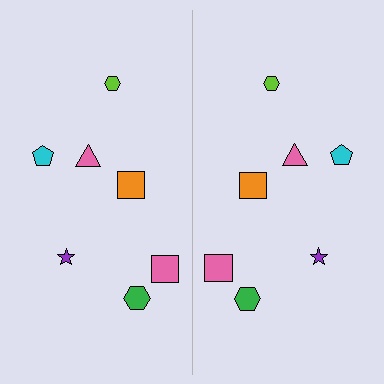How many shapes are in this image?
There are 14 shapes in this image.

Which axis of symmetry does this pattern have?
The pattern has a vertical axis of symmetry running through the center of the image.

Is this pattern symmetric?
Yes, this pattern has bilateral (reflection) symmetry.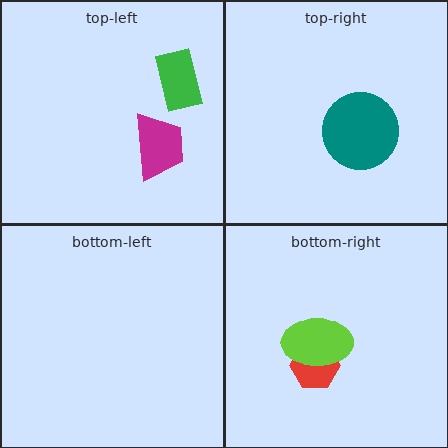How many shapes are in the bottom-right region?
2.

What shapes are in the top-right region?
The teal circle.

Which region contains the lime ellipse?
The bottom-right region.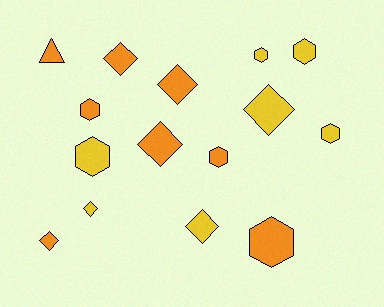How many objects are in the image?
There are 15 objects.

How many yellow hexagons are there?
There are 4 yellow hexagons.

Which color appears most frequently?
Orange, with 8 objects.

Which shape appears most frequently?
Diamond, with 7 objects.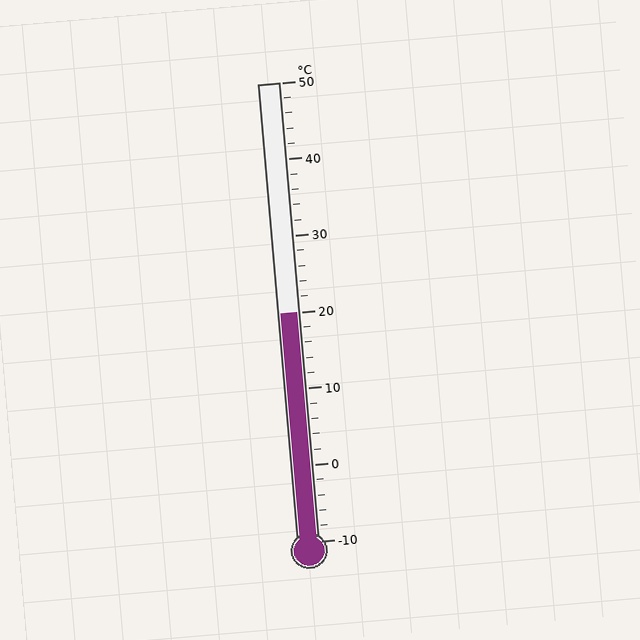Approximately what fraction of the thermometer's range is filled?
The thermometer is filled to approximately 50% of its range.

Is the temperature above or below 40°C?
The temperature is below 40°C.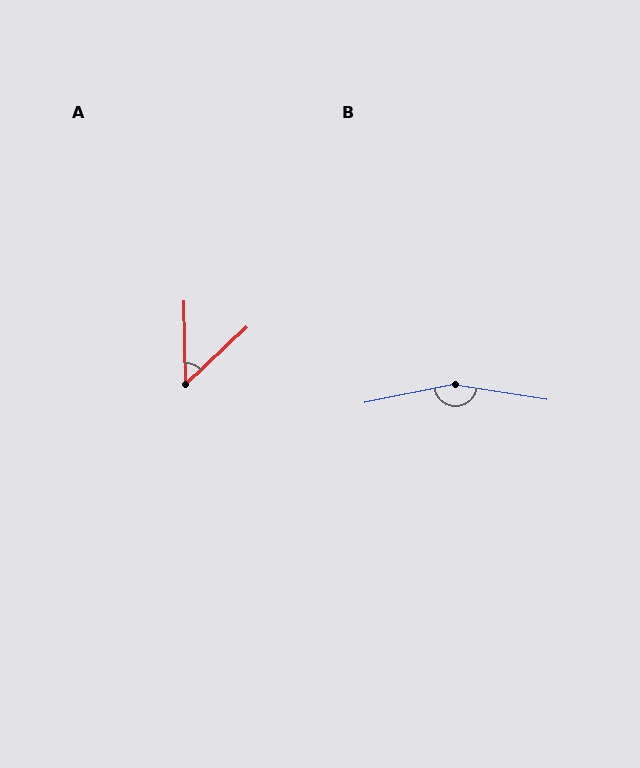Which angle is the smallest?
A, at approximately 48 degrees.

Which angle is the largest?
B, at approximately 159 degrees.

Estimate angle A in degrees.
Approximately 48 degrees.